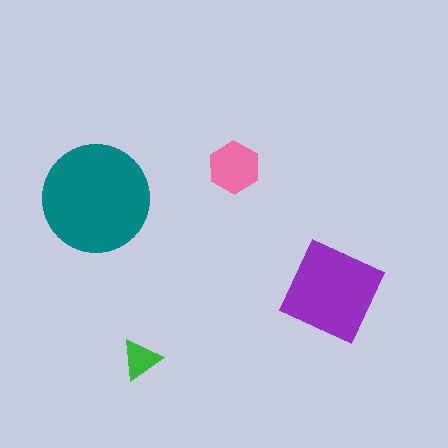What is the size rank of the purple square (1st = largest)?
2nd.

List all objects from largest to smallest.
The teal circle, the purple square, the pink hexagon, the green triangle.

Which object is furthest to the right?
The purple square is rightmost.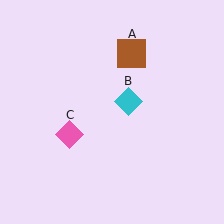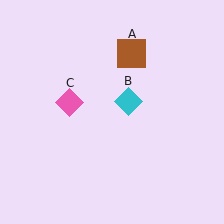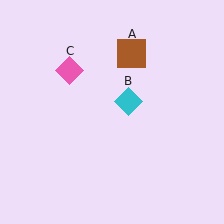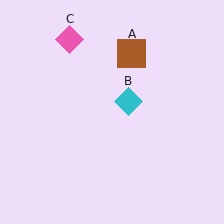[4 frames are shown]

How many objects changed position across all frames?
1 object changed position: pink diamond (object C).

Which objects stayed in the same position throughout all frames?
Brown square (object A) and cyan diamond (object B) remained stationary.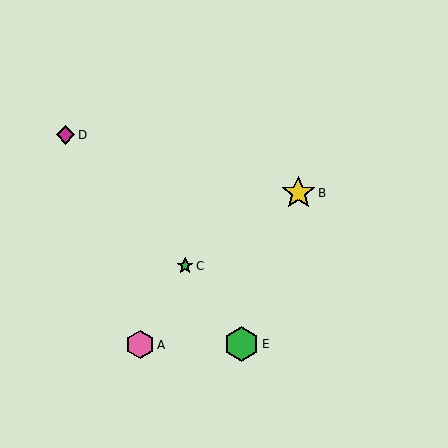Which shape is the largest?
The green hexagon (labeled E) is the largest.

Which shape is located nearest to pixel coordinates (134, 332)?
The pink hexagon (labeled A) at (140, 345) is nearest to that location.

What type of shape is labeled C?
Shape C is a green star.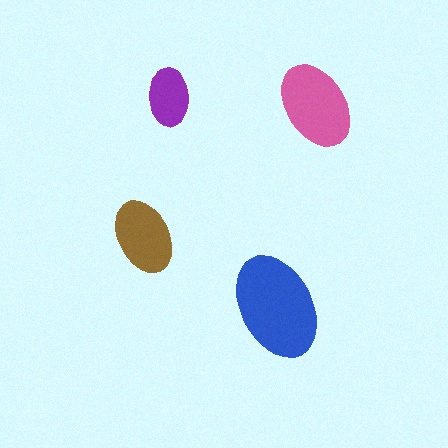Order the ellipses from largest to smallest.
the blue one, the pink one, the brown one, the purple one.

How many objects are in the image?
There are 4 objects in the image.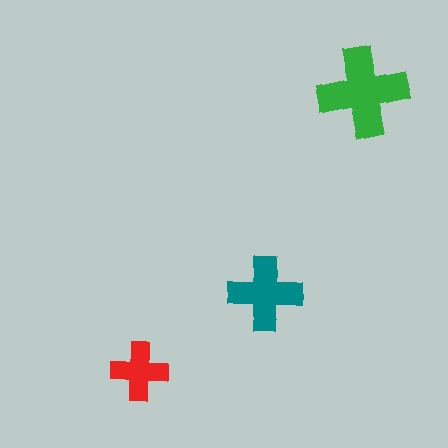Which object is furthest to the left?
The red cross is leftmost.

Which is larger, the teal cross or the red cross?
The teal one.